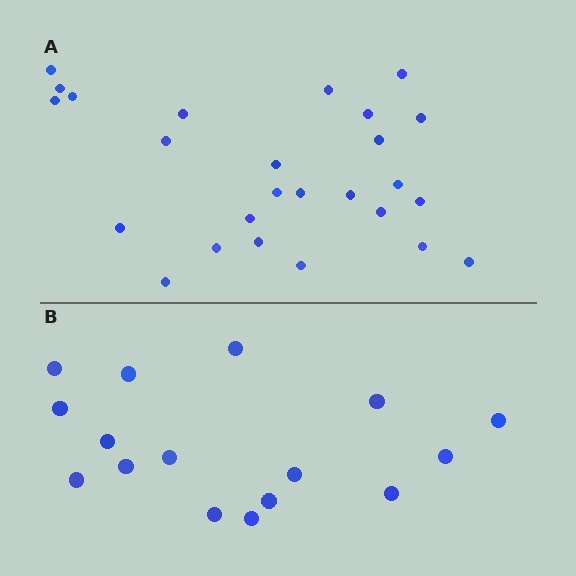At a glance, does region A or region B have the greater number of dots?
Region A (the top region) has more dots.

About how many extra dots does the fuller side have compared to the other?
Region A has roughly 10 or so more dots than region B.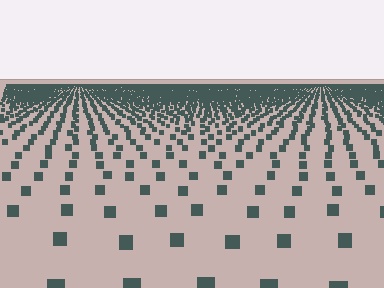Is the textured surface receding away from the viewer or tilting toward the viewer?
The surface is receding away from the viewer. Texture elements get smaller and denser toward the top.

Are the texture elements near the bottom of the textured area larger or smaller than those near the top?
Larger. Near the bottom, elements are closer to the viewer and appear at a bigger on-screen size.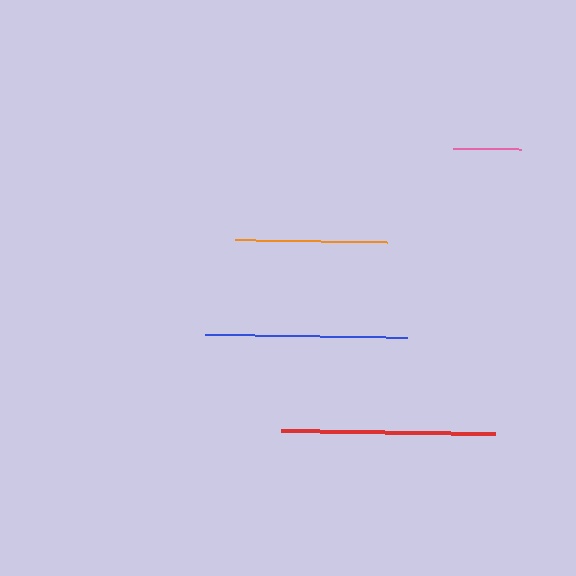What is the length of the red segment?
The red segment is approximately 214 pixels long.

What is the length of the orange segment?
The orange segment is approximately 153 pixels long.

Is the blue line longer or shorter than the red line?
The red line is longer than the blue line.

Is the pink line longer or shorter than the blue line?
The blue line is longer than the pink line.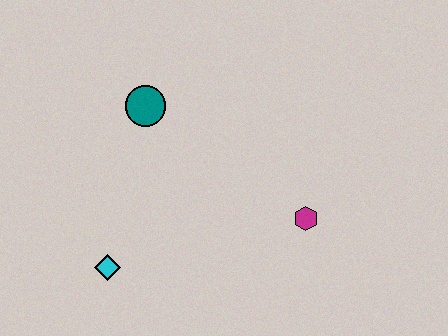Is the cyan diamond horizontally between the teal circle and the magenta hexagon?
No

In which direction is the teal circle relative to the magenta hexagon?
The teal circle is to the left of the magenta hexagon.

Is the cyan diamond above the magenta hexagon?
No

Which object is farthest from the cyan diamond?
The magenta hexagon is farthest from the cyan diamond.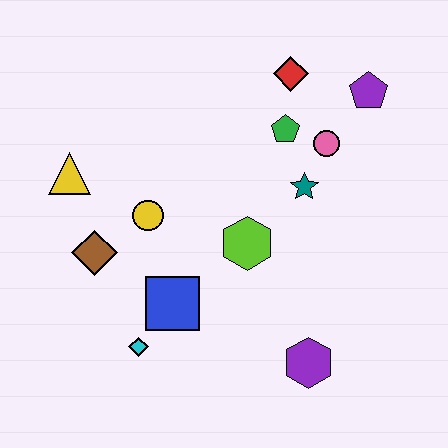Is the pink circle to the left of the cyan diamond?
No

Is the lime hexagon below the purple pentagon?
Yes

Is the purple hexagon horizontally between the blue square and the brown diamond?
No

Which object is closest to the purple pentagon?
The pink circle is closest to the purple pentagon.